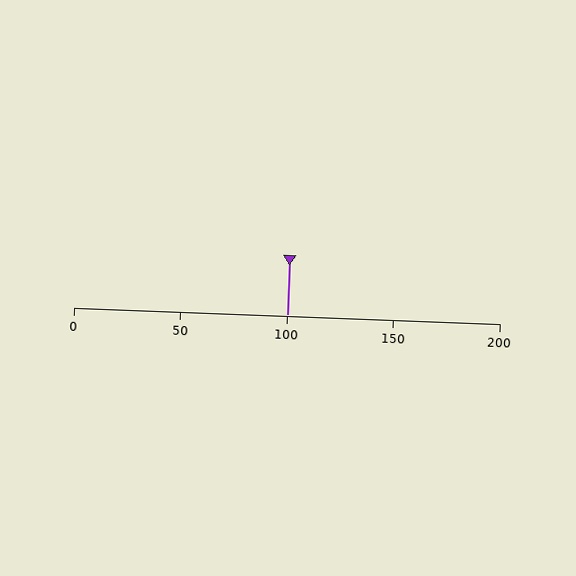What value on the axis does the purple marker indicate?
The marker indicates approximately 100.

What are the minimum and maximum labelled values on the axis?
The axis runs from 0 to 200.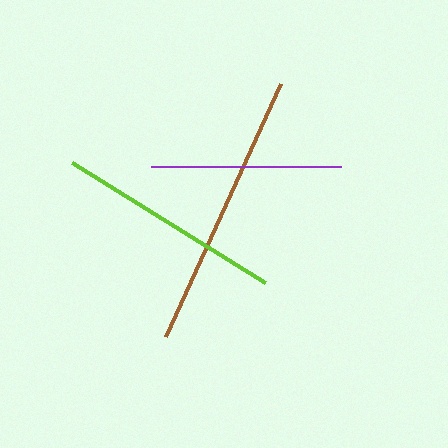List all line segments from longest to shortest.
From longest to shortest: brown, lime, purple.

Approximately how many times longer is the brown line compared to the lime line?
The brown line is approximately 1.2 times the length of the lime line.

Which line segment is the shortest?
The purple line is the shortest at approximately 190 pixels.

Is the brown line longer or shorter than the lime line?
The brown line is longer than the lime line.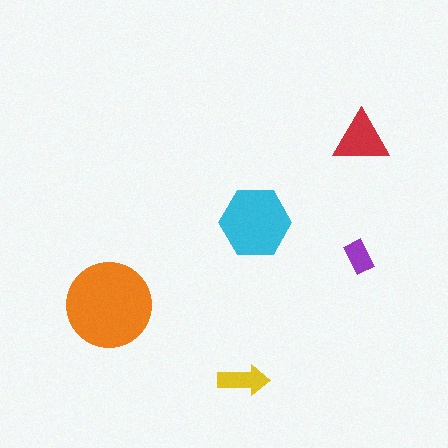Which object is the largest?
The orange circle.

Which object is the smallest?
The purple rectangle.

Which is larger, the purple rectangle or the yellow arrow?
The yellow arrow.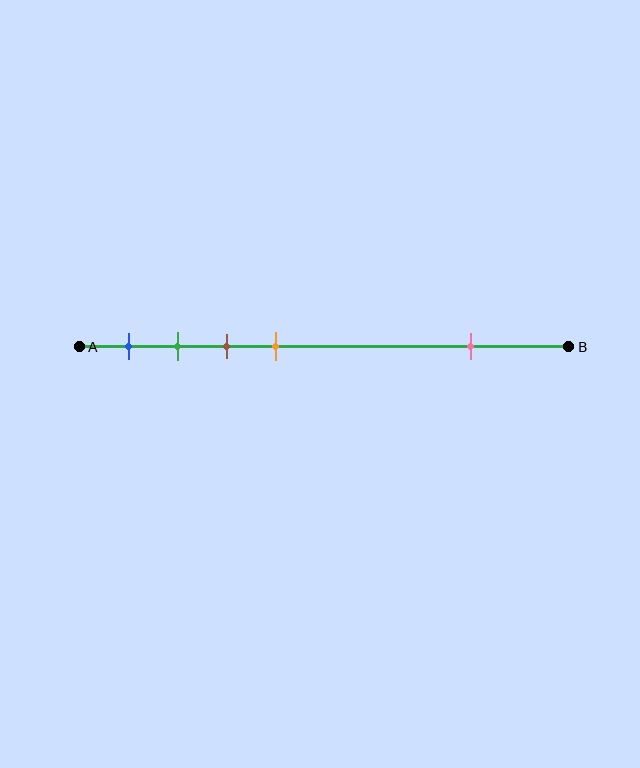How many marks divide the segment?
There are 5 marks dividing the segment.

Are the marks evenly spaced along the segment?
No, the marks are not evenly spaced.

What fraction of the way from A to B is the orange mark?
The orange mark is approximately 40% (0.4) of the way from A to B.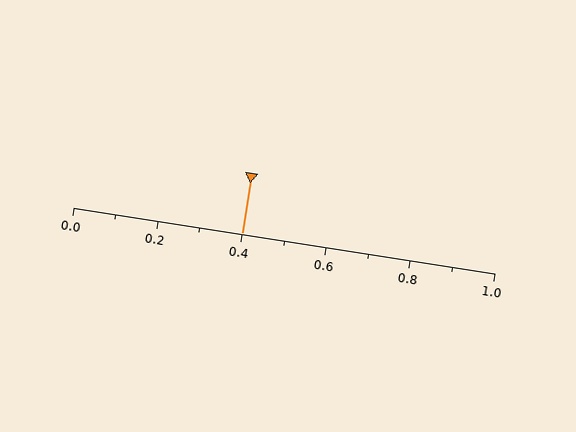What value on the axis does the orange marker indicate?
The marker indicates approximately 0.4.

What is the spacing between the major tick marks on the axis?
The major ticks are spaced 0.2 apart.